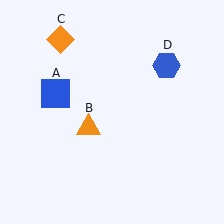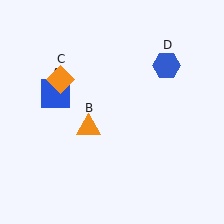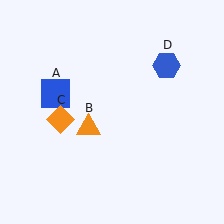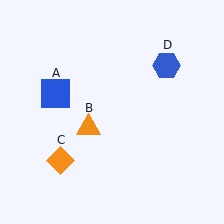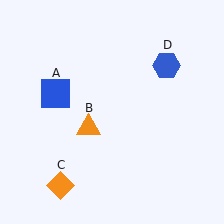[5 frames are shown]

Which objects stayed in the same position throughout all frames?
Blue square (object A) and orange triangle (object B) and blue hexagon (object D) remained stationary.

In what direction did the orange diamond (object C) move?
The orange diamond (object C) moved down.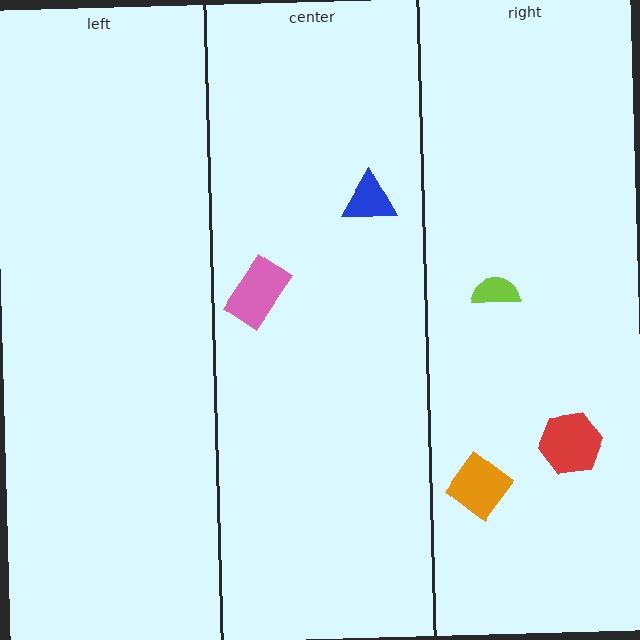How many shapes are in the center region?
2.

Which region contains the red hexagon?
The right region.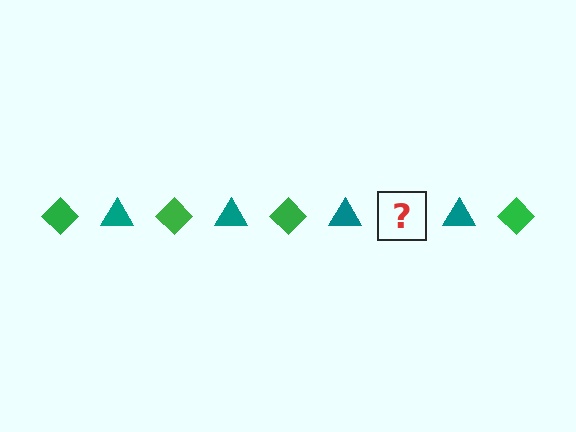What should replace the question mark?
The question mark should be replaced with a green diamond.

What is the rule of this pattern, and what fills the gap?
The rule is that the pattern alternates between green diamond and teal triangle. The gap should be filled with a green diamond.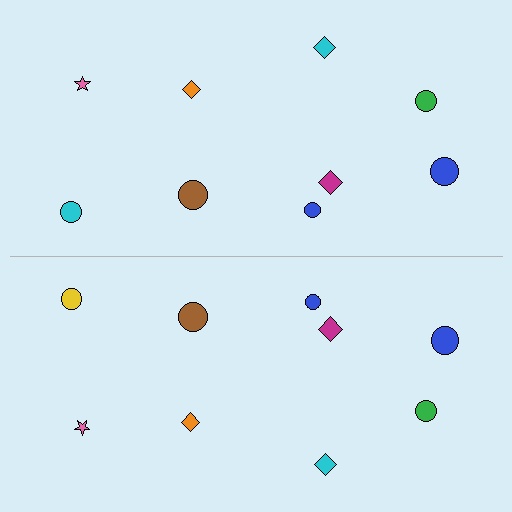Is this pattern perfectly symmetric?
No, the pattern is not perfectly symmetric. The yellow circle on the bottom side breaks the symmetry — its mirror counterpart is cyan.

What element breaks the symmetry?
The yellow circle on the bottom side breaks the symmetry — its mirror counterpart is cyan.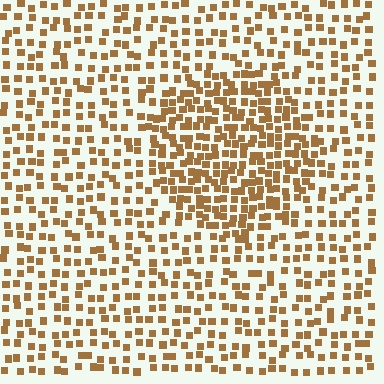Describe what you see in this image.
The image contains small brown elements arranged at two different densities. A circle-shaped region is visible where the elements are more densely packed than the surrounding area.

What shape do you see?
I see a circle.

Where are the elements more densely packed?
The elements are more densely packed inside the circle boundary.